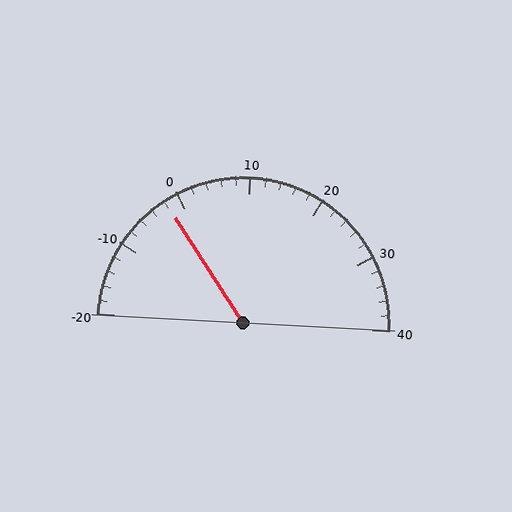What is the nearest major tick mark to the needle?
The nearest major tick mark is 0.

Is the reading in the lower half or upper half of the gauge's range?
The reading is in the lower half of the range (-20 to 40).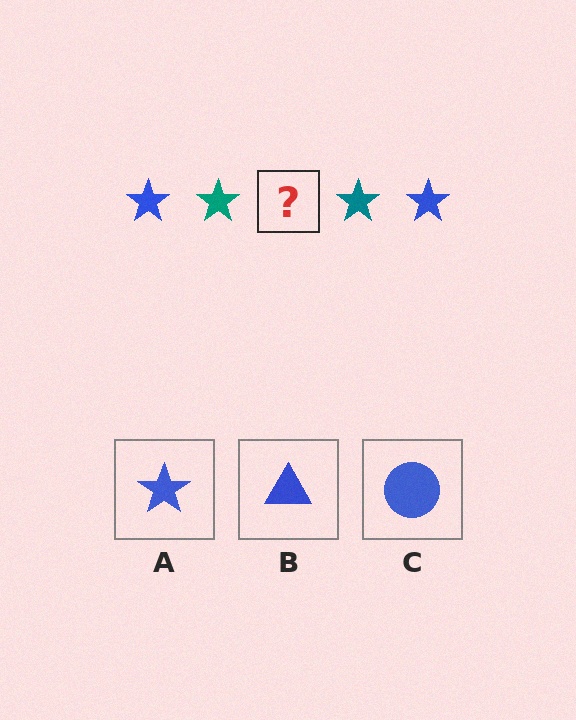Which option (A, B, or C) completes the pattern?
A.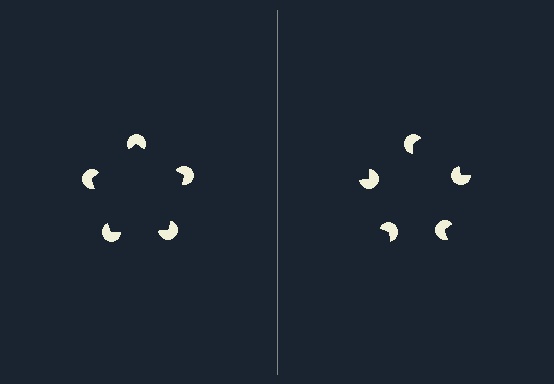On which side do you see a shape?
An illusory pentagon appears on the left side. On the right side the wedge cuts are rotated, so no coherent shape forms.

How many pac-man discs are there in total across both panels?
10 — 5 on each side.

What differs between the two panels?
The pac-man discs are positioned identically on both sides; only the wedge orientations differ. On the left they align to a pentagon; on the right they are misaligned.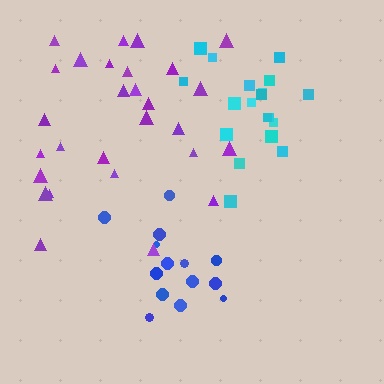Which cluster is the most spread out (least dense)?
Purple.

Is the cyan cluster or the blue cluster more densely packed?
Cyan.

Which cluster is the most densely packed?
Cyan.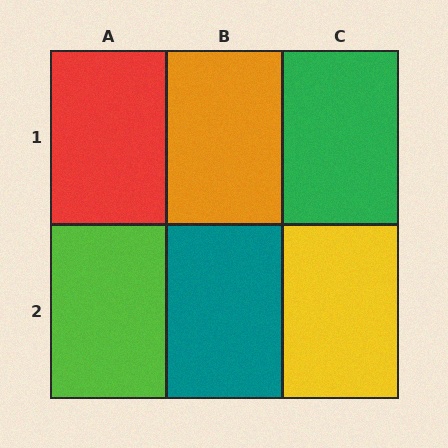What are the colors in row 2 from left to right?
Lime, teal, yellow.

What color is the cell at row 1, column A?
Red.